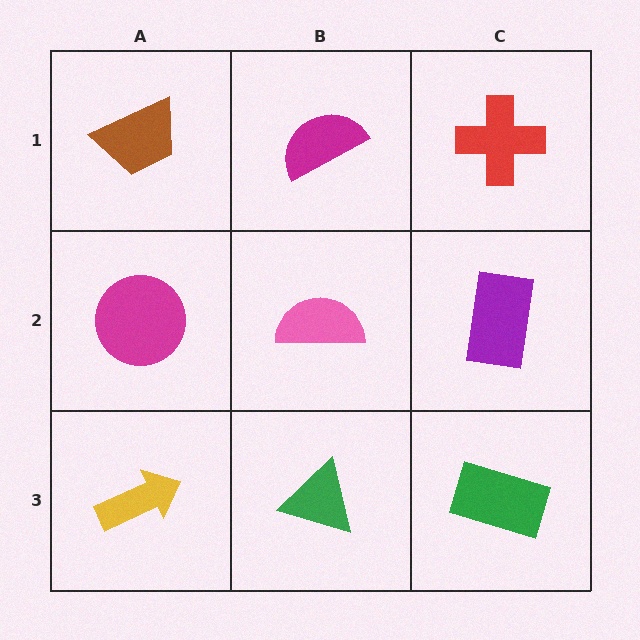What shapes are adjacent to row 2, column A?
A brown trapezoid (row 1, column A), a yellow arrow (row 3, column A), a pink semicircle (row 2, column B).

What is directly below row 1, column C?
A purple rectangle.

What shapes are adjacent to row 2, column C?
A red cross (row 1, column C), a green rectangle (row 3, column C), a pink semicircle (row 2, column B).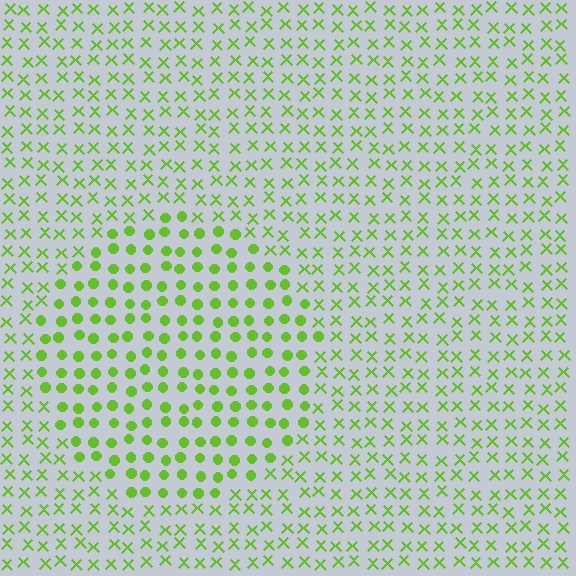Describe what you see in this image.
The image is filled with small lime elements arranged in a uniform grid. A circle-shaped region contains circles, while the surrounding area contains X marks. The boundary is defined purely by the change in element shape.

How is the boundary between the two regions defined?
The boundary is defined by a change in element shape: circles inside vs. X marks outside. All elements share the same color and spacing.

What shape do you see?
I see a circle.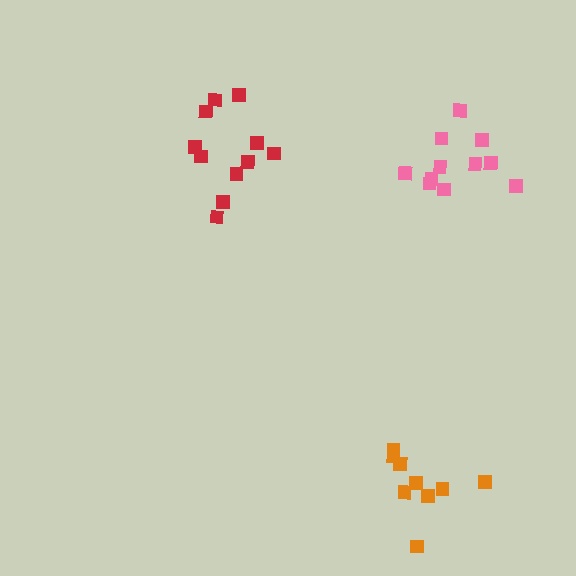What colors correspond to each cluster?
The clusters are colored: pink, red, orange.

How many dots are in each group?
Group 1: 11 dots, Group 2: 11 dots, Group 3: 9 dots (31 total).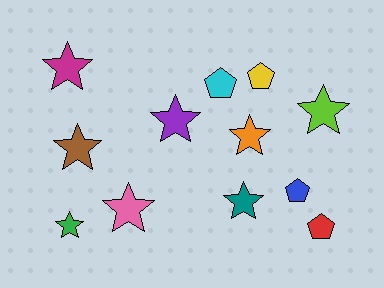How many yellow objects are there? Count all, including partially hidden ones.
There is 1 yellow object.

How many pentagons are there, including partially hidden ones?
There are 4 pentagons.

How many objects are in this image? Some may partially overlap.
There are 12 objects.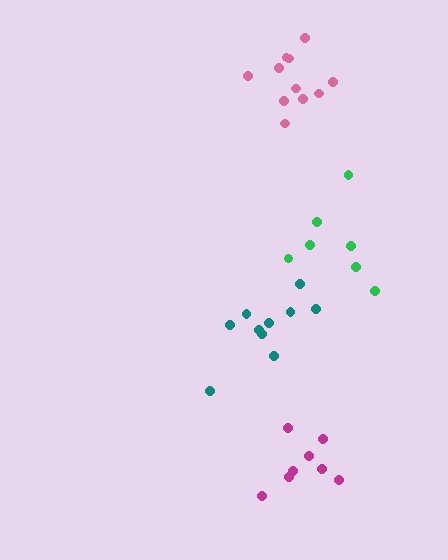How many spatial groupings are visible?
There are 4 spatial groupings.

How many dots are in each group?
Group 1: 8 dots, Group 2: 10 dots, Group 3: 11 dots, Group 4: 7 dots (36 total).